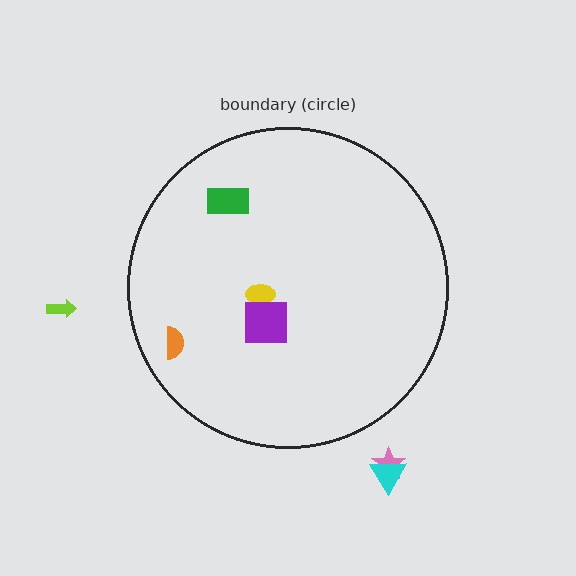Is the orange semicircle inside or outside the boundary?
Inside.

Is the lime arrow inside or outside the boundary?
Outside.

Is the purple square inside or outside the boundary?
Inside.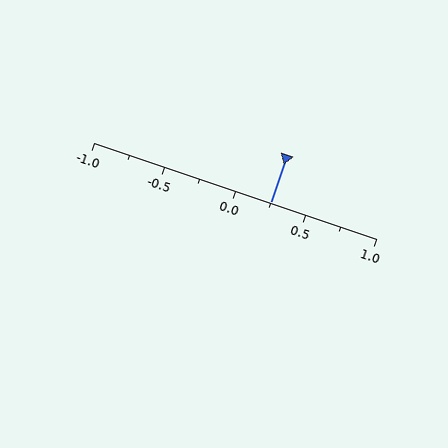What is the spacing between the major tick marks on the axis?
The major ticks are spaced 0.5 apart.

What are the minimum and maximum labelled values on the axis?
The axis runs from -1.0 to 1.0.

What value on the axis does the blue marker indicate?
The marker indicates approximately 0.25.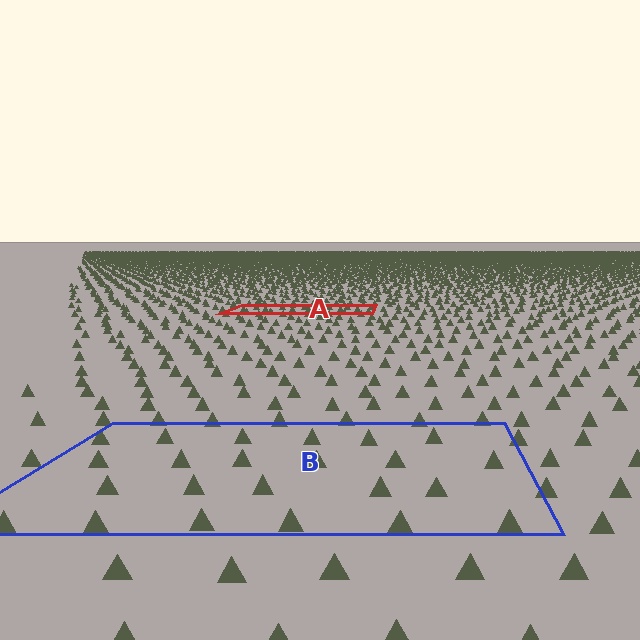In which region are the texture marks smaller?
The texture marks are smaller in region A, because it is farther away.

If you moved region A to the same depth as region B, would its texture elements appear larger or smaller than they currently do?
They would appear larger. At a closer depth, the same texture elements are projected at a bigger on-screen size.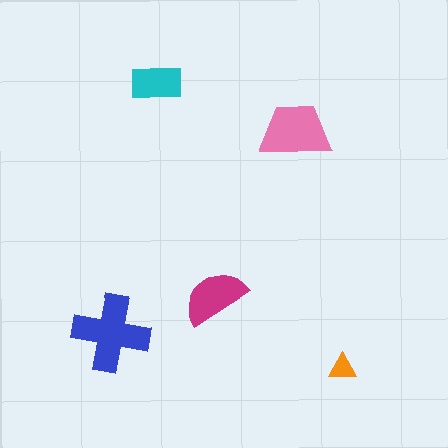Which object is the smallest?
The orange triangle.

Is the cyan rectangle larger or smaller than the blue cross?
Smaller.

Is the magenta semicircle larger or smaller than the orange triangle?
Larger.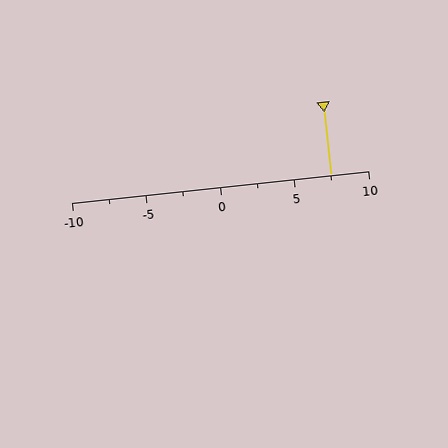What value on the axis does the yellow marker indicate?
The marker indicates approximately 7.5.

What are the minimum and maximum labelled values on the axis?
The axis runs from -10 to 10.